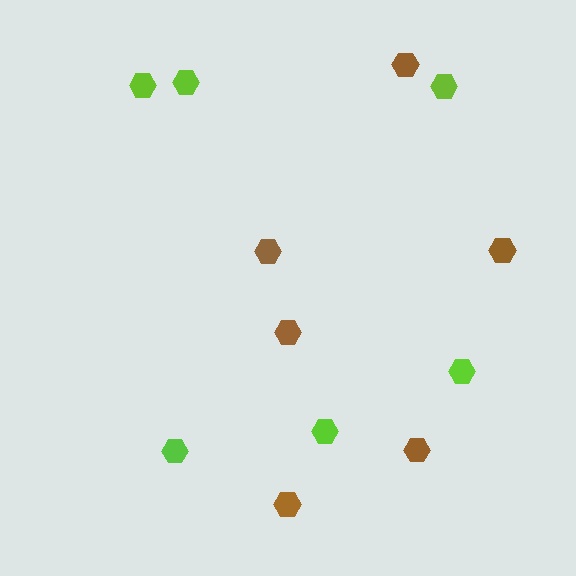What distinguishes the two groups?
There are 2 groups: one group of lime hexagons (6) and one group of brown hexagons (6).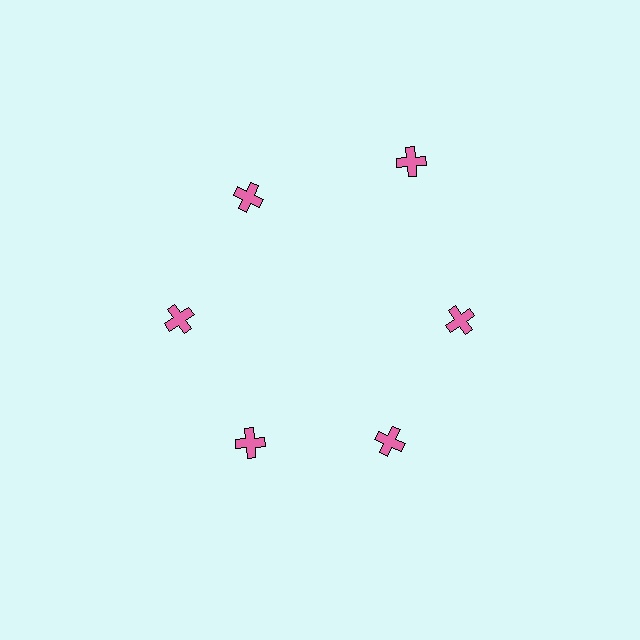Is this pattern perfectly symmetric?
No. The 6 pink crosses are arranged in a ring, but one element near the 1 o'clock position is pushed outward from the center, breaking the 6-fold rotational symmetry.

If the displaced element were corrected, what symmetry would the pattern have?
It would have 6-fold rotational symmetry — the pattern would map onto itself every 60 degrees.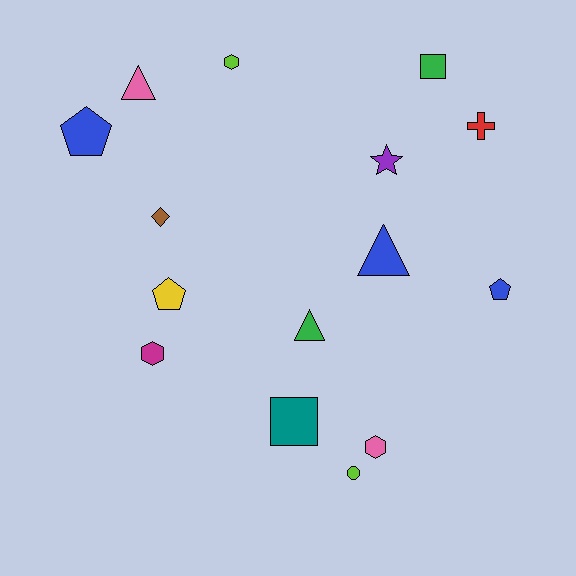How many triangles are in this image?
There are 3 triangles.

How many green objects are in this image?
There are 2 green objects.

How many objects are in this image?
There are 15 objects.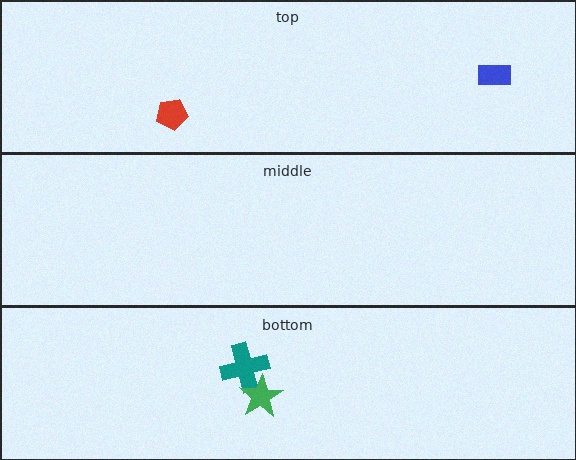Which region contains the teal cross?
The bottom region.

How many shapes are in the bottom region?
2.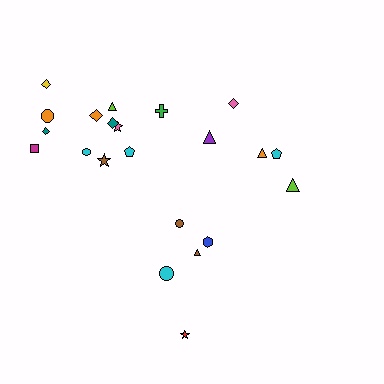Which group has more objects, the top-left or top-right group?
The top-left group.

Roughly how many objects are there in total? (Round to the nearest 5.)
Roughly 20 objects in total.